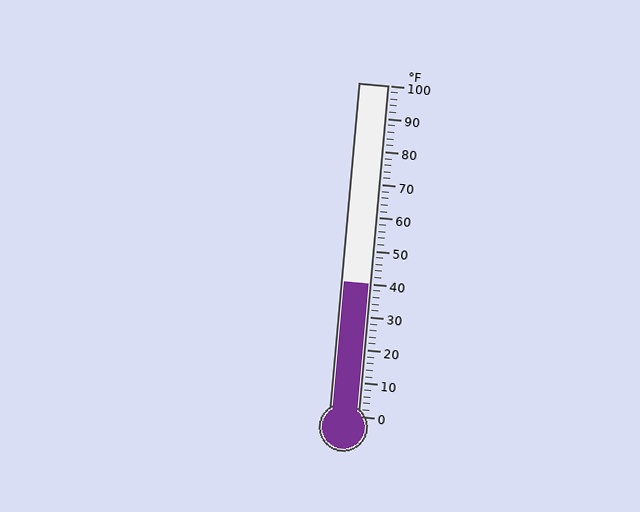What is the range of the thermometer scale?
The thermometer scale ranges from 0°F to 100°F.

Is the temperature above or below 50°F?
The temperature is below 50°F.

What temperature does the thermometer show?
The thermometer shows approximately 40°F.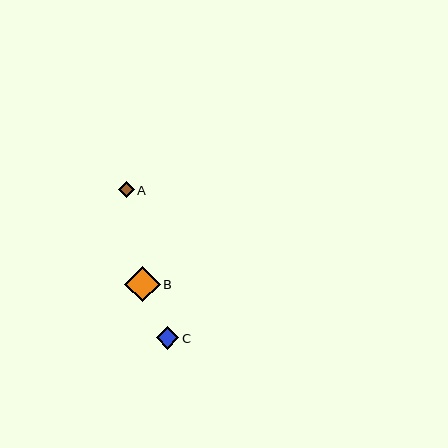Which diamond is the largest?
Diamond B is the largest with a size of approximately 35 pixels.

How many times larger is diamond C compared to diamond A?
Diamond C is approximately 1.4 times the size of diamond A.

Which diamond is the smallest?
Diamond A is the smallest with a size of approximately 16 pixels.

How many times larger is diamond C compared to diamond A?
Diamond C is approximately 1.4 times the size of diamond A.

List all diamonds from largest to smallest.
From largest to smallest: B, C, A.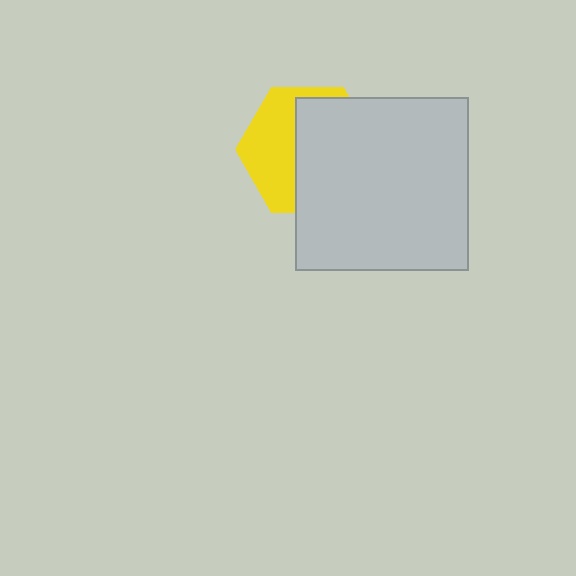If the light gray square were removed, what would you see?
You would see the complete yellow hexagon.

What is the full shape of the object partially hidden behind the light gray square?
The partially hidden object is a yellow hexagon.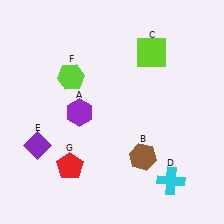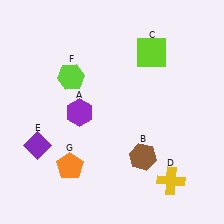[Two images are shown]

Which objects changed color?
D changed from cyan to yellow. G changed from red to orange.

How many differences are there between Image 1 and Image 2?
There are 2 differences between the two images.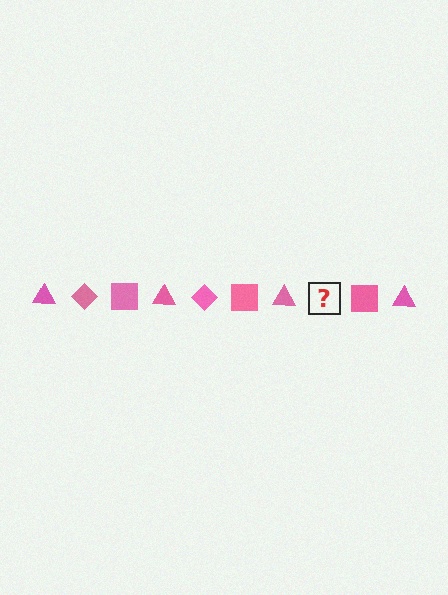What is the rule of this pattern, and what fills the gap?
The rule is that the pattern cycles through triangle, diamond, square shapes in pink. The gap should be filled with a pink diamond.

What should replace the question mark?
The question mark should be replaced with a pink diamond.